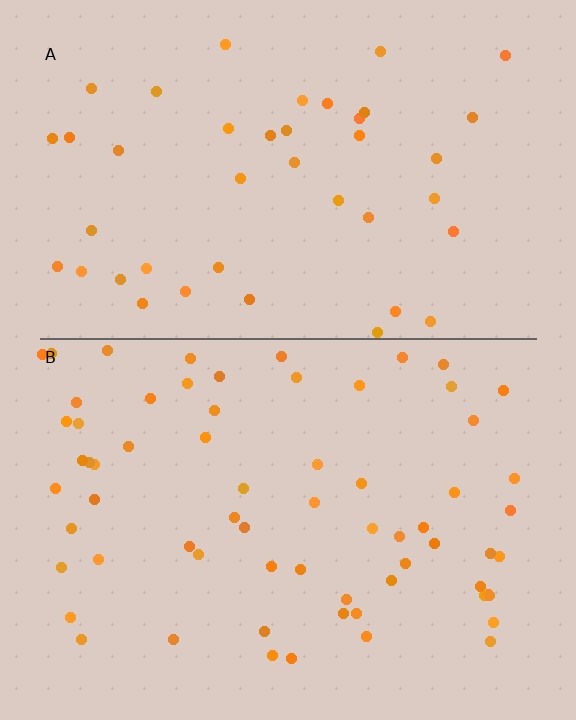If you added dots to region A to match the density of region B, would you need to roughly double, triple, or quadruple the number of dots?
Approximately double.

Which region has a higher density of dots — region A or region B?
B (the bottom).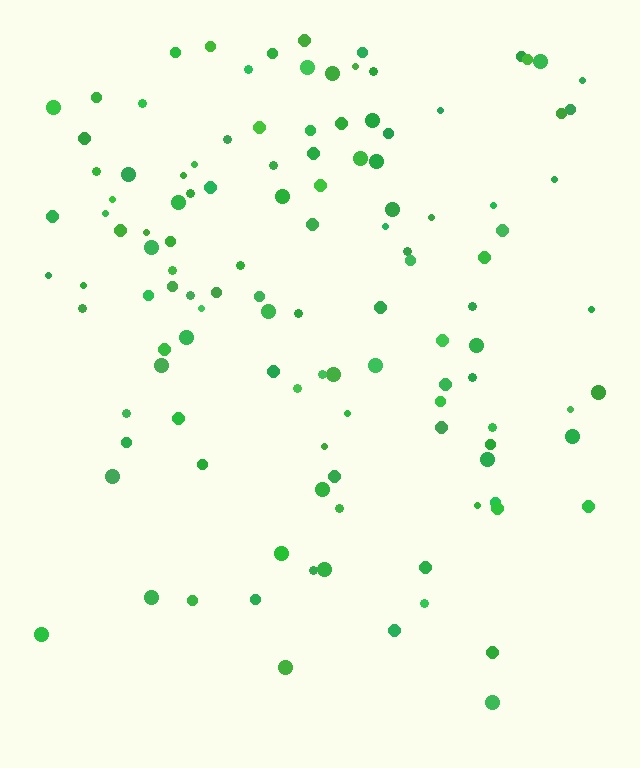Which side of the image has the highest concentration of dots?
The top.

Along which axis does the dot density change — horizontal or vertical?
Vertical.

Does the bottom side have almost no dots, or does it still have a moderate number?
Still a moderate number, just noticeably fewer than the top.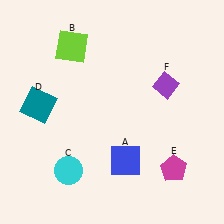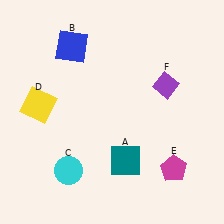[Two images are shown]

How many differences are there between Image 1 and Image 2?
There are 3 differences between the two images.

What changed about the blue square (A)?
In Image 1, A is blue. In Image 2, it changed to teal.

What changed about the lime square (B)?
In Image 1, B is lime. In Image 2, it changed to blue.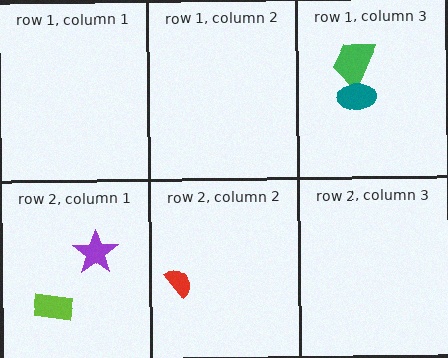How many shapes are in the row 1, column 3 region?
2.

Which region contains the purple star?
The row 2, column 1 region.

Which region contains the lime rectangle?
The row 2, column 1 region.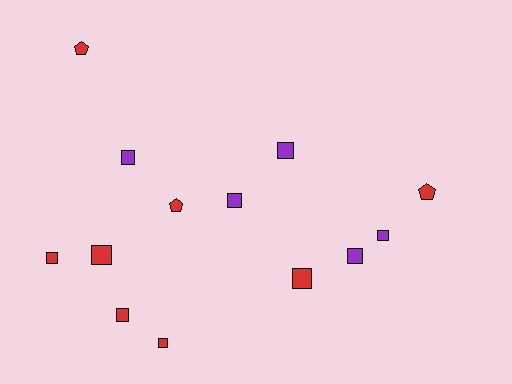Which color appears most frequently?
Red, with 8 objects.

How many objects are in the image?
There are 13 objects.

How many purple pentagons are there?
There are no purple pentagons.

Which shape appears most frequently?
Square, with 10 objects.